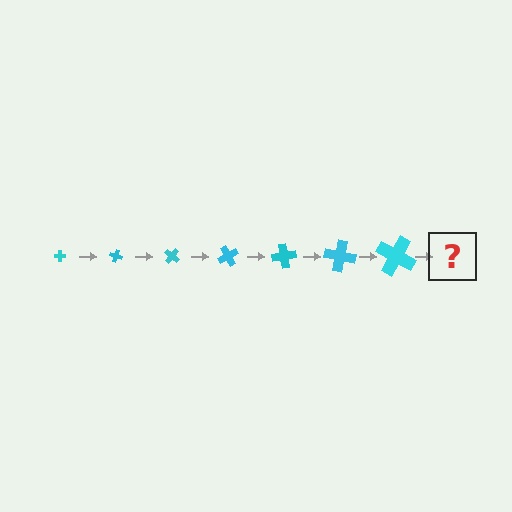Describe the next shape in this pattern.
It should be a cross, larger than the previous one and rotated 140 degrees from the start.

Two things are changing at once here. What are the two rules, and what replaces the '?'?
The two rules are that the cross grows larger each step and it rotates 20 degrees each step. The '?' should be a cross, larger than the previous one and rotated 140 degrees from the start.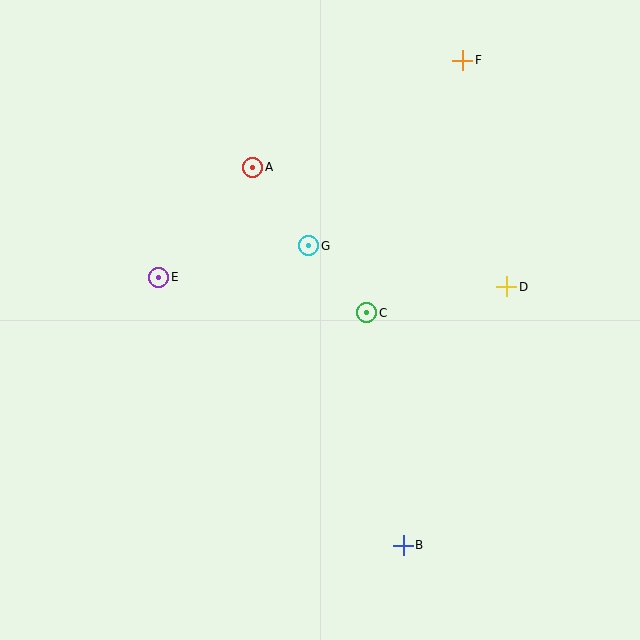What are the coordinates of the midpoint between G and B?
The midpoint between G and B is at (356, 396).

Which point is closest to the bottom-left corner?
Point E is closest to the bottom-left corner.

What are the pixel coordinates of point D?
Point D is at (507, 287).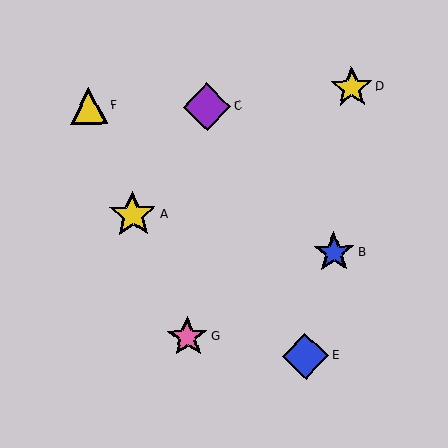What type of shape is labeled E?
Shape E is a blue diamond.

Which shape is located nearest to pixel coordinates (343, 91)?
The yellow star (labeled D) at (352, 88) is nearest to that location.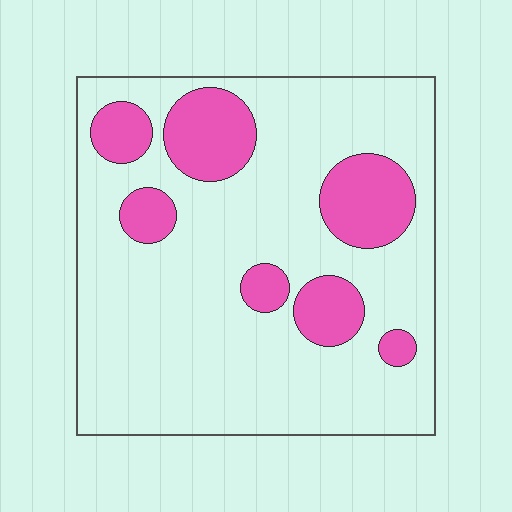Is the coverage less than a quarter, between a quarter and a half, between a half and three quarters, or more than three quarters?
Less than a quarter.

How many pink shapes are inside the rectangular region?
7.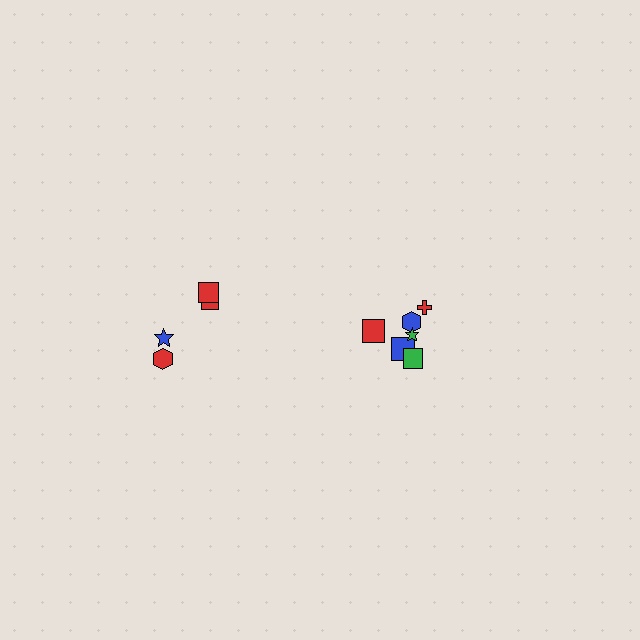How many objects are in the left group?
There are 4 objects.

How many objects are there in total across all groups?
There are 10 objects.